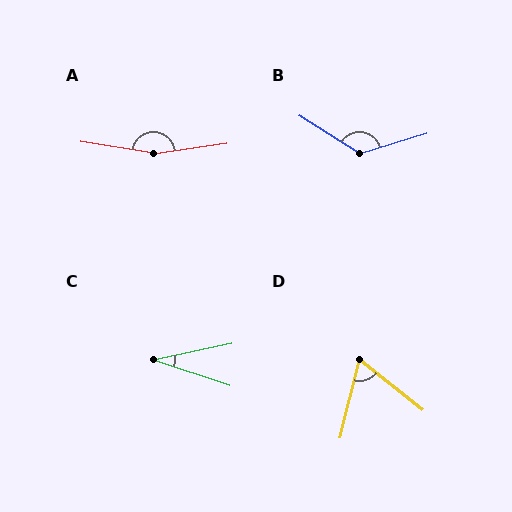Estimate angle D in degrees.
Approximately 66 degrees.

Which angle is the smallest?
C, at approximately 30 degrees.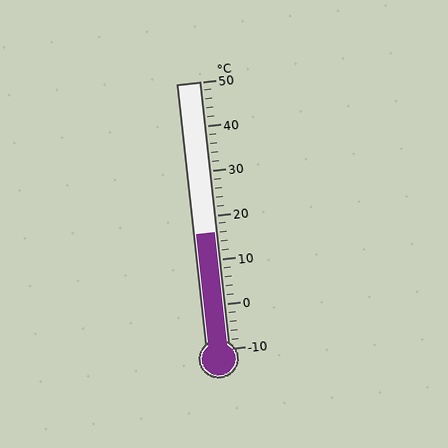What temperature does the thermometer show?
The thermometer shows approximately 16°C.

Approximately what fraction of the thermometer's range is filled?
The thermometer is filled to approximately 45% of its range.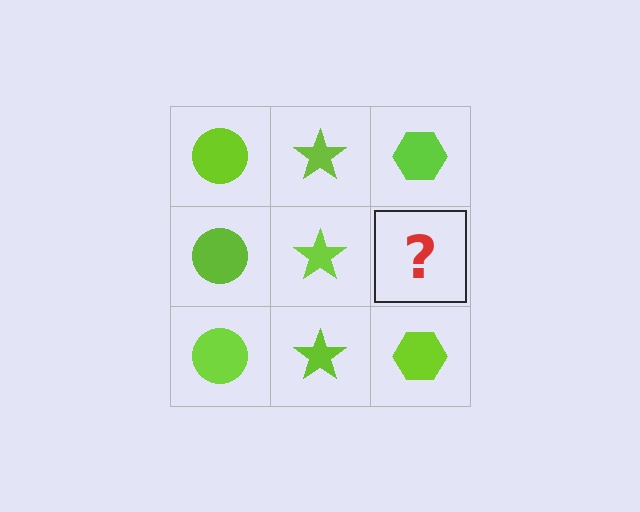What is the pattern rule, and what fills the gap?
The rule is that each column has a consistent shape. The gap should be filled with a lime hexagon.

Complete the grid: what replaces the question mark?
The question mark should be replaced with a lime hexagon.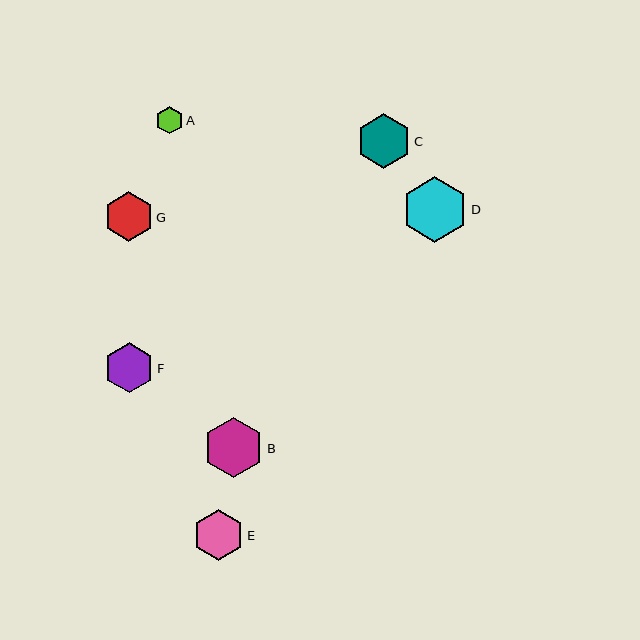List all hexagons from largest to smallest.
From largest to smallest: D, B, C, E, F, G, A.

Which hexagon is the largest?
Hexagon D is the largest with a size of approximately 66 pixels.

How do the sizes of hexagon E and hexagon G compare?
Hexagon E and hexagon G are approximately the same size.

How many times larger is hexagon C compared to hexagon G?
Hexagon C is approximately 1.1 times the size of hexagon G.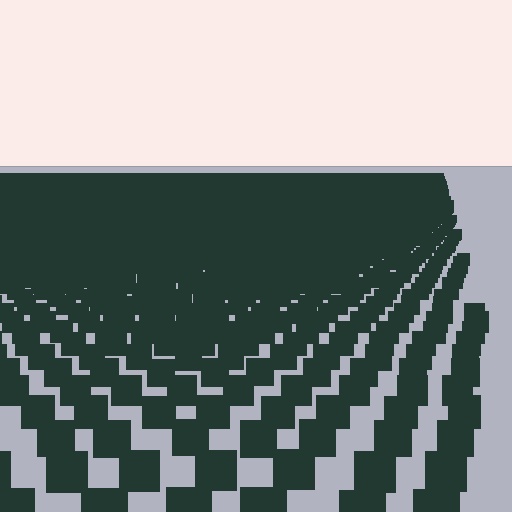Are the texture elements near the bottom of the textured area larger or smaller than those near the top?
Larger. Near the bottom, elements are closer to the viewer and appear at a bigger on-screen size.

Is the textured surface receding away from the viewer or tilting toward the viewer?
The surface is receding away from the viewer. Texture elements get smaller and denser toward the top.